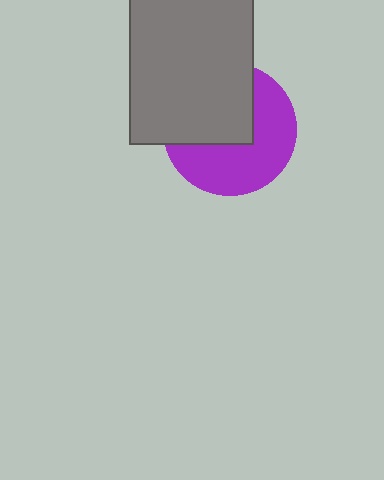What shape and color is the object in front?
The object in front is a gray rectangle.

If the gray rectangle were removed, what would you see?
You would see the complete purple circle.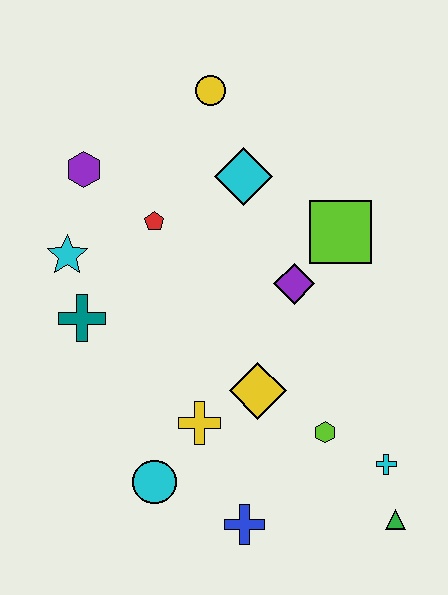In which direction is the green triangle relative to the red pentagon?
The green triangle is below the red pentagon.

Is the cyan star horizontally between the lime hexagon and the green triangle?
No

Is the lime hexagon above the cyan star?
No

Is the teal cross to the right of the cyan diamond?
No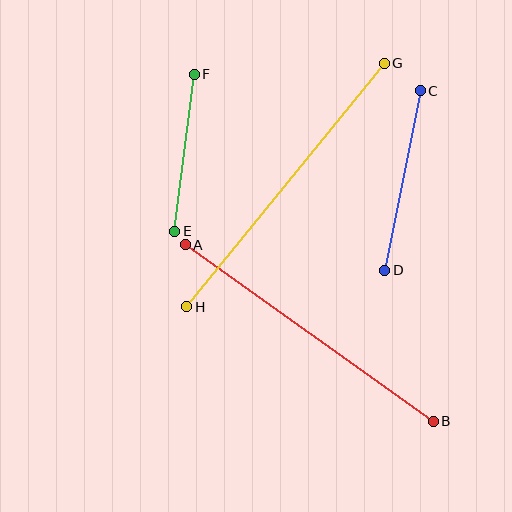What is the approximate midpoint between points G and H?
The midpoint is at approximately (286, 185) pixels.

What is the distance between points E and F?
The distance is approximately 158 pixels.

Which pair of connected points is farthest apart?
Points G and H are farthest apart.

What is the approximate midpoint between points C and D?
The midpoint is at approximately (403, 181) pixels.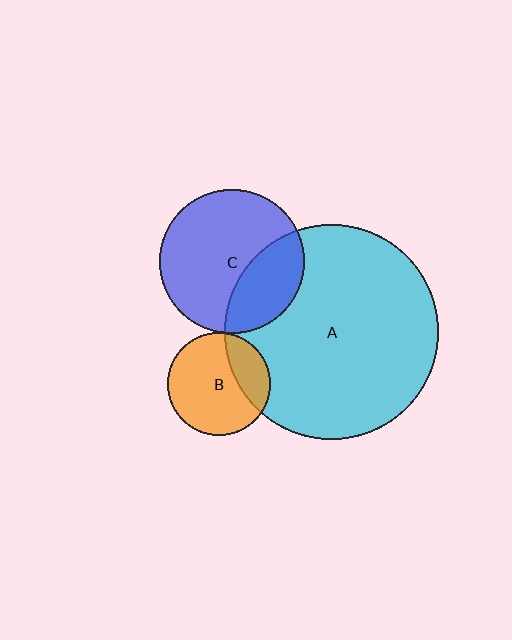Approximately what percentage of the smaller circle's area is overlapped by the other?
Approximately 5%.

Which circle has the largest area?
Circle A (cyan).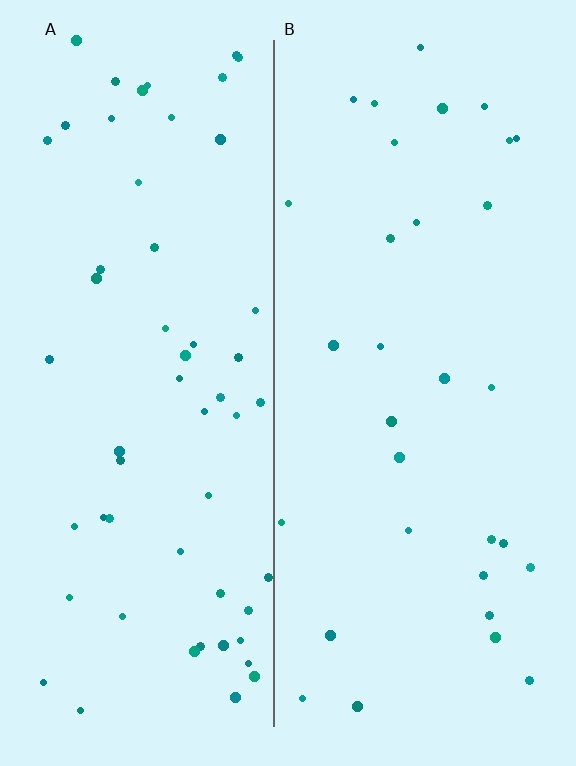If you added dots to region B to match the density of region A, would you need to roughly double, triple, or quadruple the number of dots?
Approximately double.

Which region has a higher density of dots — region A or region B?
A (the left).